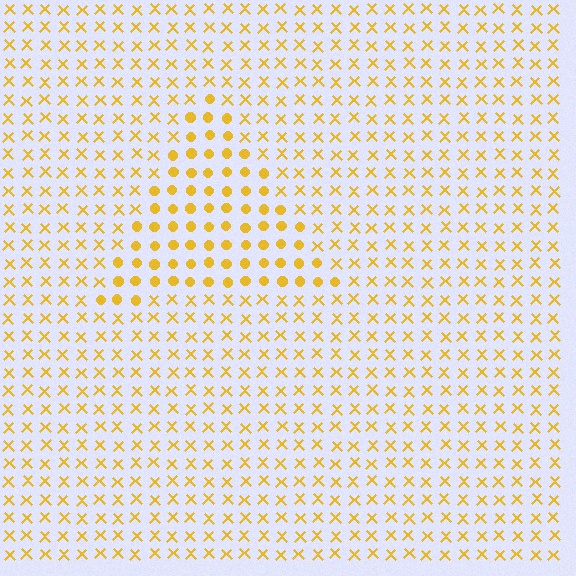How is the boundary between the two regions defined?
The boundary is defined by a change in element shape: circles inside vs. X marks outside. All elements share the same color and spacing.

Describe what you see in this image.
The image is filled with small yellow elements arranged in a uniform grid. A triangle-shaped region contains circles, while the surrounding area contains X marks. The boundary is defined purely by the change in element shape.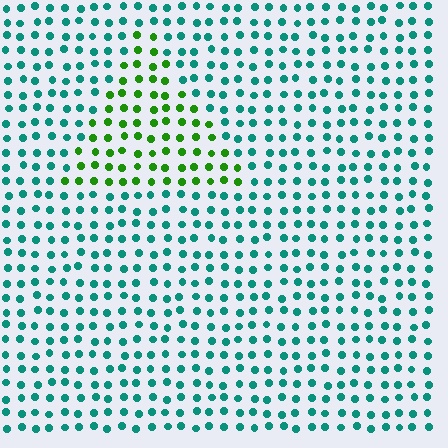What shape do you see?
I see a triangle.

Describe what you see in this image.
The image is filled with small teal elements in a uniform arrangement. A triangle-shaped region is visible where the elements are tinted to a slightly different hue, forming a subtle color boundary.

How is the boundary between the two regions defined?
The boundary is defined purely by a slight shift in hue (about 59 degrees). Spacing, size, and orientation are identical on both sides.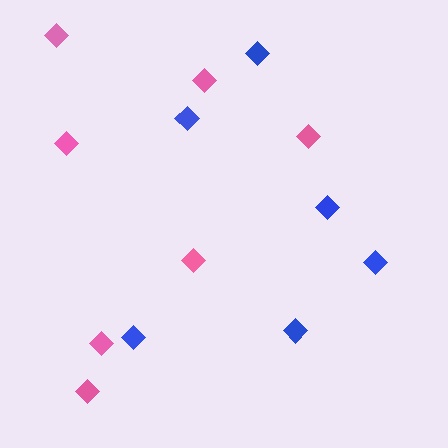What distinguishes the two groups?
There are 2 groups: one group of blue diamonds (6) and one group of pink diamonds (7).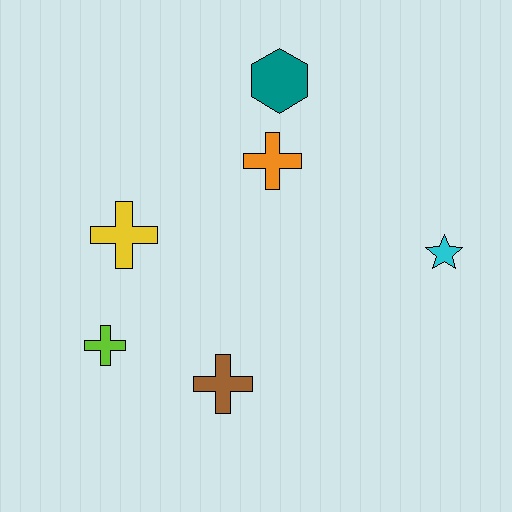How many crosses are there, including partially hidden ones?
There are 4 crosses.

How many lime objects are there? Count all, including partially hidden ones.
There is 1 lime object.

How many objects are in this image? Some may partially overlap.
There are 6 objects.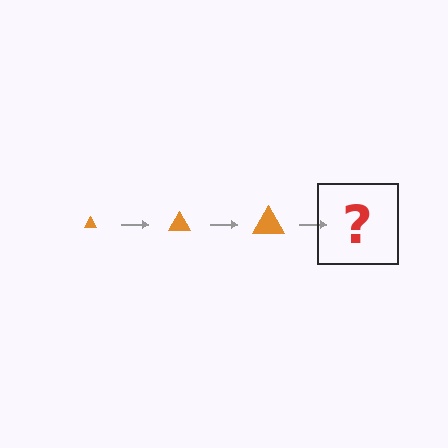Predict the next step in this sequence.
The next step is an orange triangle, larger than the previous one.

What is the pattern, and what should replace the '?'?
The pattern is that the triangle gets progressively larger each step. The '?' should be an orange triangle, larger than the previous one.